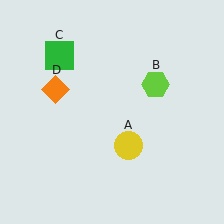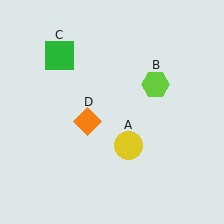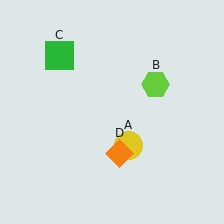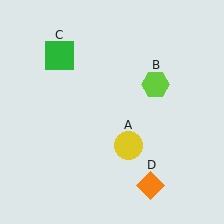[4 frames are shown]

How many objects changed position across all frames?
1 object changed position: orange diamond (object D).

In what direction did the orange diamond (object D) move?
The orange diamond (object D) moved down and to the right.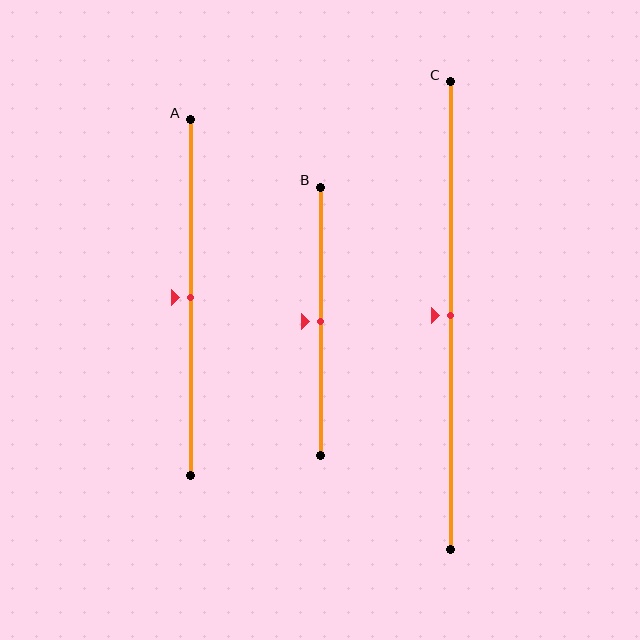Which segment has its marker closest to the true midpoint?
Segment A has its marker closest to the true midpoint.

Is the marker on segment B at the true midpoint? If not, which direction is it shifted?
Yes, the marker on segment B is at the true midpoint.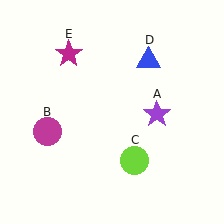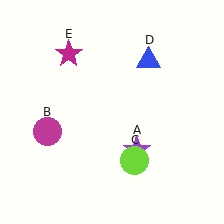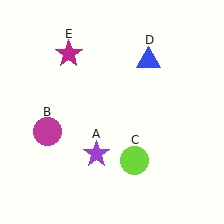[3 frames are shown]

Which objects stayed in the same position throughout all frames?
Magenta circle (object B) and lime circle (object C) and blue triangle (object D) and magenta star (object E) remained stationary.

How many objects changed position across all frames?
1 object changed position: purple star (object A).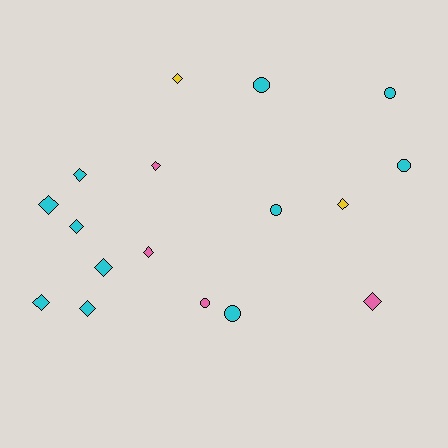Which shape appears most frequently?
Diamond, with 11 objects.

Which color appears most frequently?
Cyan, with 11 objects.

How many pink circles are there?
There is 1 pink circle.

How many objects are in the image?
There are 17 objects.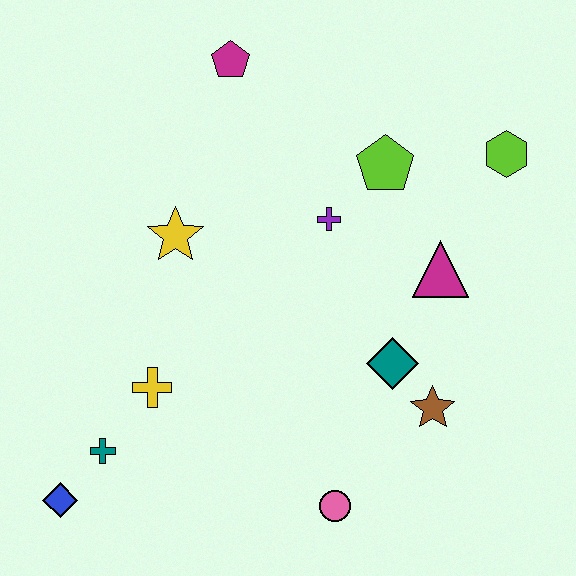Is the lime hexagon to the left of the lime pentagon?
No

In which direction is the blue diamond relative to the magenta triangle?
The blue diamond is to the left of the magenta triangle.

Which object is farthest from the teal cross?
The lime hexagon is farthest from the teal cross.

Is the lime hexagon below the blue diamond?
No